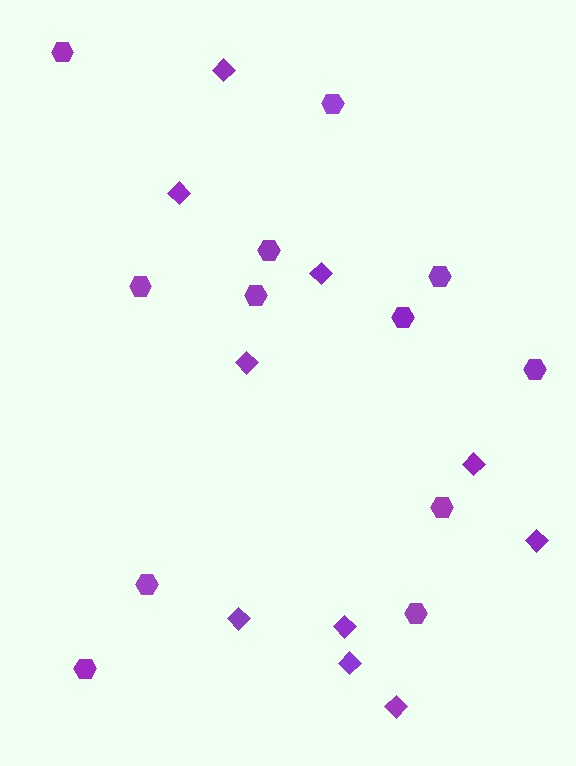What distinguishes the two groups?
There are 2 groups: one group of hexagons (12) and one group of diamonds (10).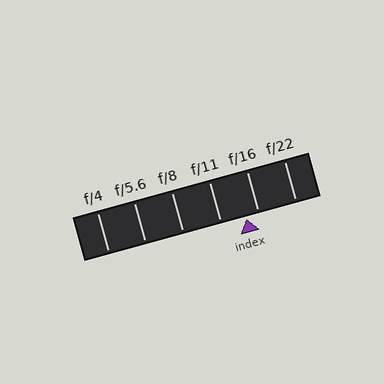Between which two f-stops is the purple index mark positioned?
The index mark is between f/11 and f/16.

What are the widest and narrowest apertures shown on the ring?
The widest aperture shown is f/4 and the narrowest is f/22.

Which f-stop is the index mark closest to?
The index mark is closest to f/16.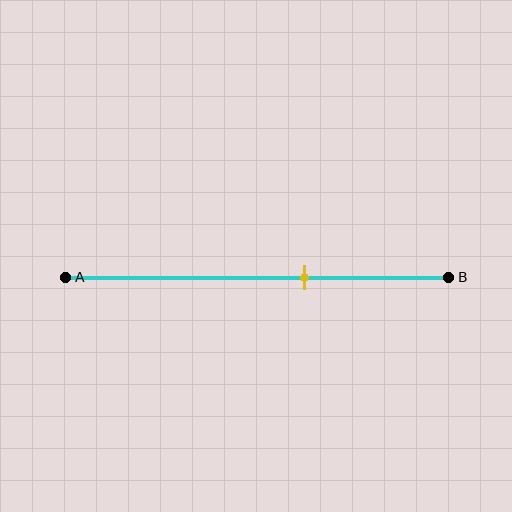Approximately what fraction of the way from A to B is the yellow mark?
The yellow mark is approximately 60% of the way from A to B.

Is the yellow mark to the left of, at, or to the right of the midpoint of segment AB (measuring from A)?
The yellow mark is to the right of the midpoint of segment AB.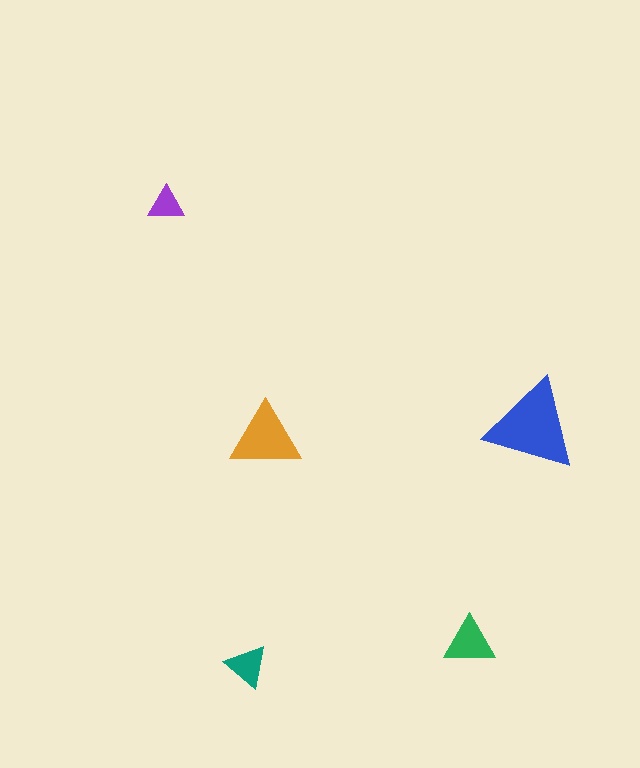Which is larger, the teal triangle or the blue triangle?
The blue one.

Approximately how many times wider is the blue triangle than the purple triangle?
About 2.5 times wider.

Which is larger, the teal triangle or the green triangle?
The green one.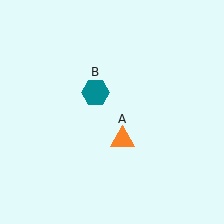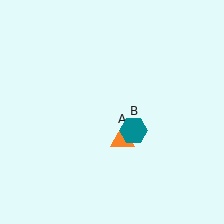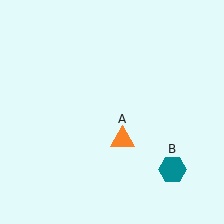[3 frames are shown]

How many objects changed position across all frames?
1 object changed position: teal hexagon (object B).